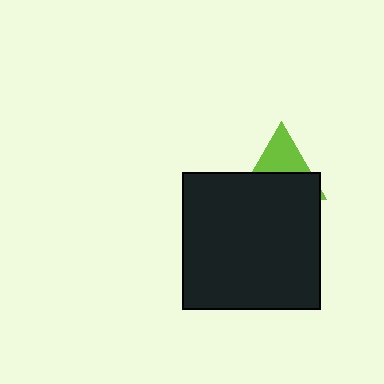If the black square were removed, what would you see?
You would see the complete lime triangle.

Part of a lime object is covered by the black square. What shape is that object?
It is a triangle.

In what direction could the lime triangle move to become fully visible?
The lime triangle could move up. That would shift it out from behind the black square entirely.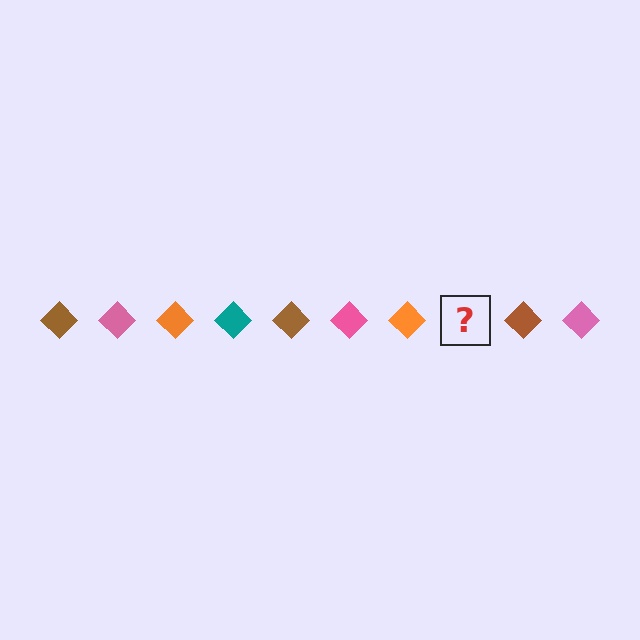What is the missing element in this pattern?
The missing element is a teal diamond.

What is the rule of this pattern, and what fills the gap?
The rule is that the pattern cycles through brown, pink, orange, teal diamonds. The gap should be filled with a teal diamond.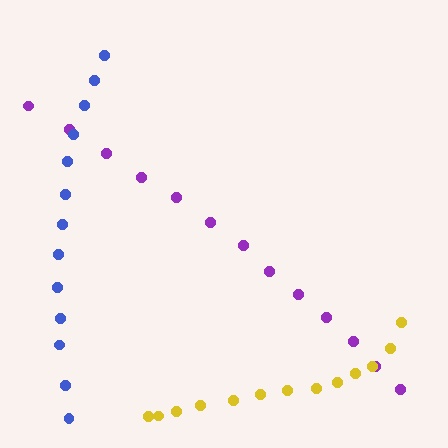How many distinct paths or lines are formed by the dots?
There are 3 distinct paths.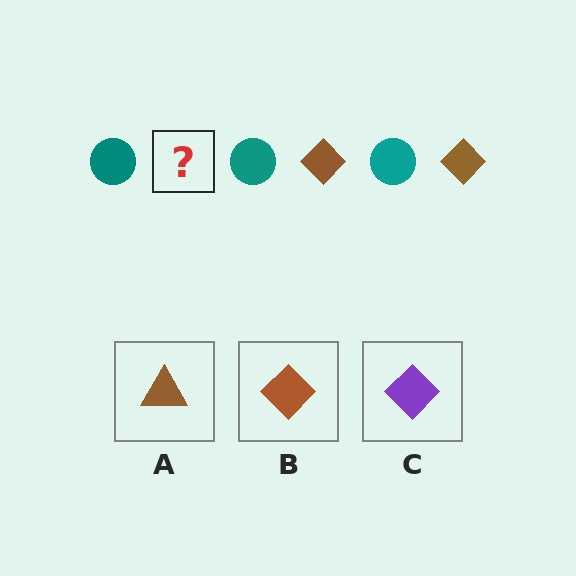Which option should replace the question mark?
Option B.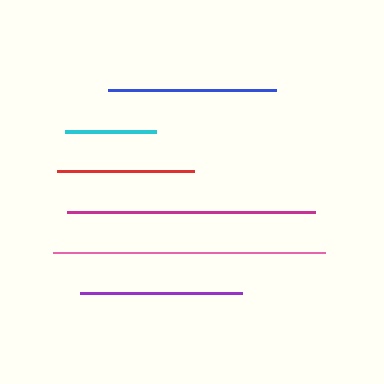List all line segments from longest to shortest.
From longest to shortest: pink, magenta, blue, purple, red, cyan.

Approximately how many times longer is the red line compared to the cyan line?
The red line is approximately 1.5 times the length of the cyan line.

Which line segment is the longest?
The pink line is the longest at approximately 272 pixels.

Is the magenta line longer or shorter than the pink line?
The pink line is longer than the magenta line.